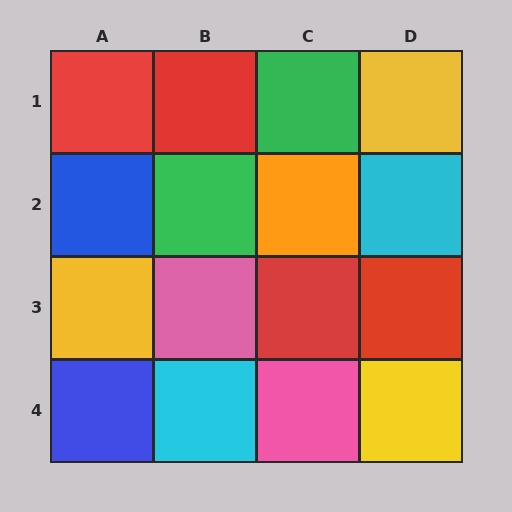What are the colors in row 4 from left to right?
Blue, cyan, pink, yellow.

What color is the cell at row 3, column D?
Red.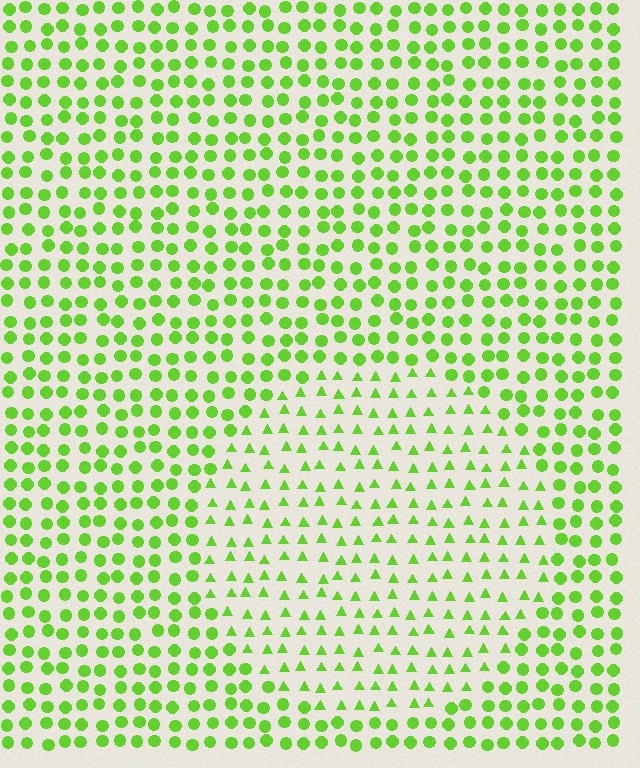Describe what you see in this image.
The image is filled with small lime elements arranged in a uniform grid. A circle-shaped region contains triangles, while the surrounding area contains circles. The boundary is defined purely by the change in element shape.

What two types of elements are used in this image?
The image uses triangles inside the circle region and circles outside it.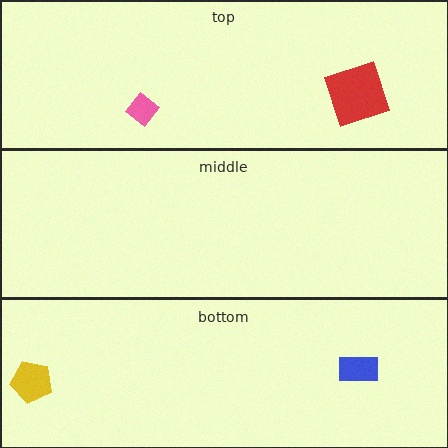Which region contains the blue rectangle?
The bottom region.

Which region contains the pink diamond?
The top region.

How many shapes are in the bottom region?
2.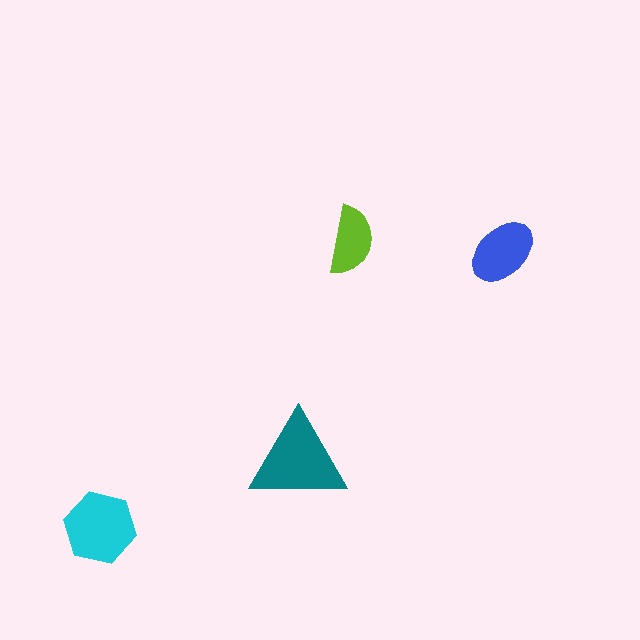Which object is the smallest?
The lime semicircle.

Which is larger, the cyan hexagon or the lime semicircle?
The cyan hexagon.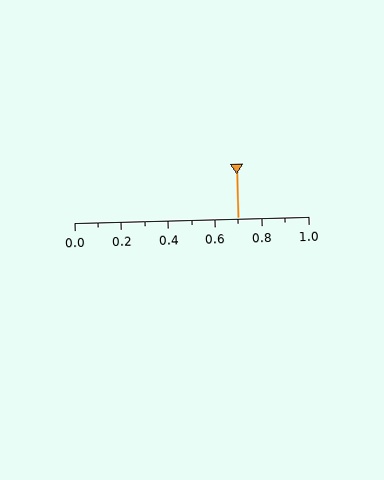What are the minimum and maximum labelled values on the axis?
The axis runs from 0.0 to 1.0.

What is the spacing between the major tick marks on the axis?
The major ticks are spaced 0.2 apart.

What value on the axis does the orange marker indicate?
The marker indicates approximately 0.7.